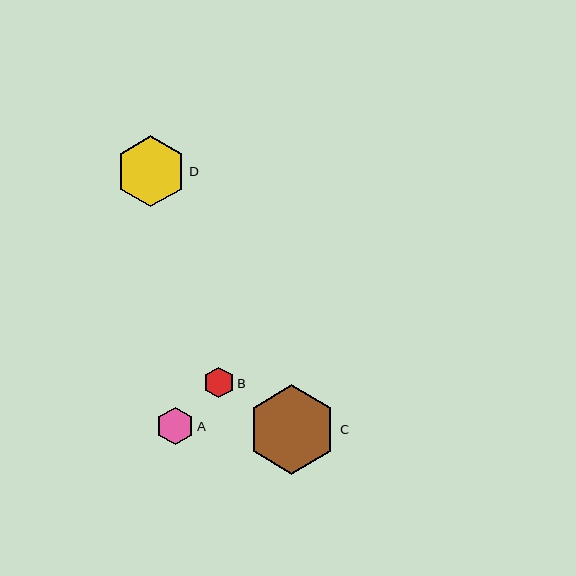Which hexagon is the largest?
Hexagon C is the largest with a size of approximately 89 pixels.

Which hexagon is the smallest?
Hexagon B is the smallest with a size of approximately 30 pixels.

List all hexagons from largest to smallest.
From largest to smallest: C, D, A, B.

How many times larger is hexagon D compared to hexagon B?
Hexagon D is approximately 2.3 times the size of hexagon B.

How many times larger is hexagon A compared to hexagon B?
Hexagon A is approximately 1.2 times the size of hexagon B.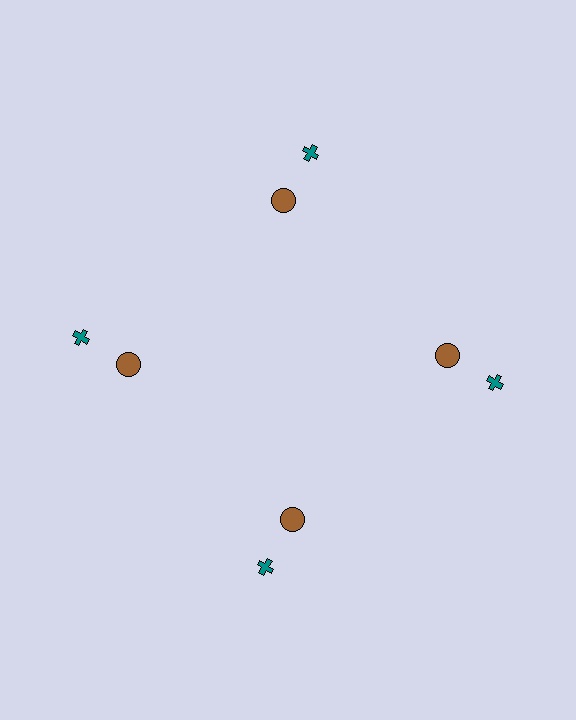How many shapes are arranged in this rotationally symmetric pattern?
There are 8 shapes, arranged in 4 groups of 2.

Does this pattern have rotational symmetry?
Yes, this pattern has 4-fold rotational symmetry. It looks the same after rotating 90 degrees around the center.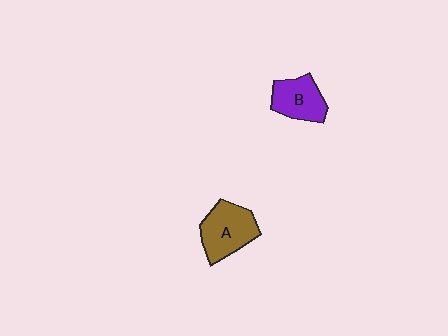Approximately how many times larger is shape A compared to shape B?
Approximately 1.3 times.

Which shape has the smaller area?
Shape B (purple).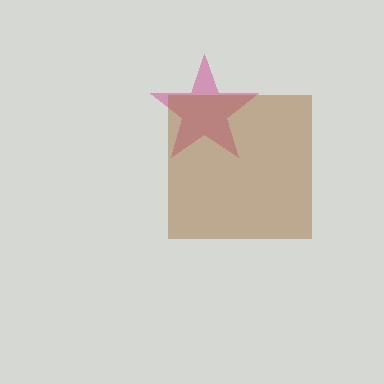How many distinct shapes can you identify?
There are 2 distinct shapes: a magenta star, a brown square.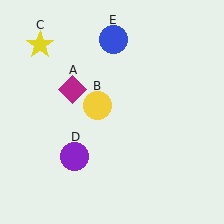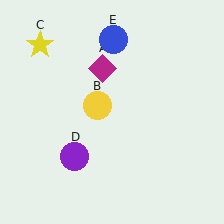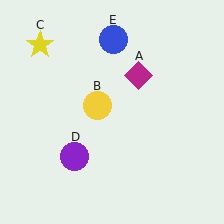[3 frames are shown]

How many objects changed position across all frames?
1 object changed position: magenta diamond (object A).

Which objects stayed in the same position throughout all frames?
Yellow circle (object B) and yellow star (object C) and purple circle (object D) and blue circle (object E) remained stationary.